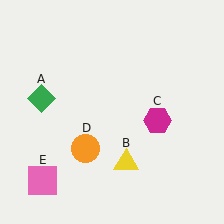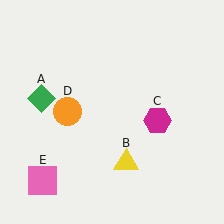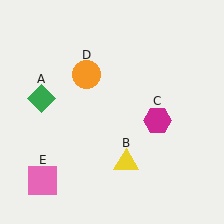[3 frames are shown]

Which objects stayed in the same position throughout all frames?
Green diamond (object A) and yellow triangle (object B) and magenta hexagon (object C) and pink square (object E) remained stationary.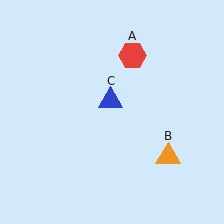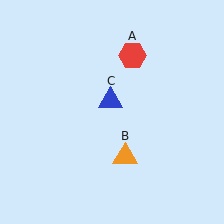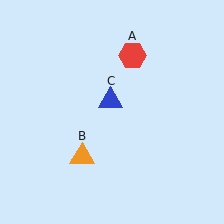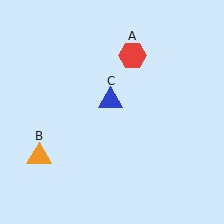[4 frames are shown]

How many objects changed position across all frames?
1 object changed position: orange triangle (object B).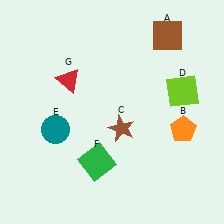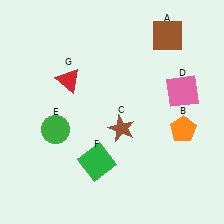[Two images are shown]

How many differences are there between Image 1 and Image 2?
There are 2 differences between the two images.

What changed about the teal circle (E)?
In Image 1, E is teal. In Image 2, it changed to green.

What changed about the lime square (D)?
In Image 1, D is lime. In Image 2, it changed to pink.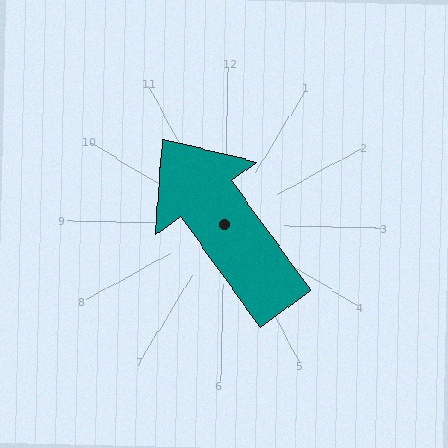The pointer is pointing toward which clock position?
Roughly 11 o'clock.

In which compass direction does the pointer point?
Northwest.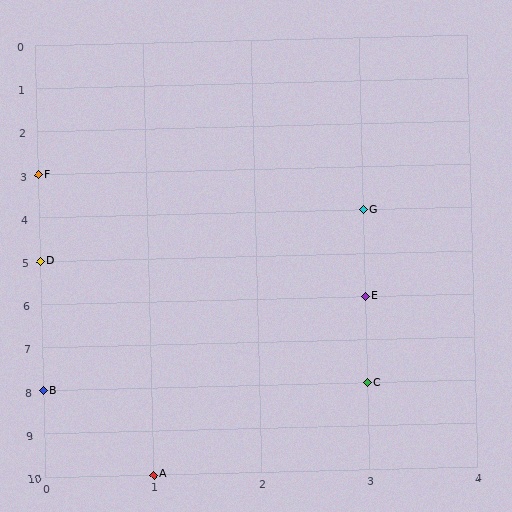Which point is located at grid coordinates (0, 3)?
Point F is at (0, 3).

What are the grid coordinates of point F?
Point F is at grid coordinates (0, 3).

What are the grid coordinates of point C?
Point C is at grid coordinates (3, 8).